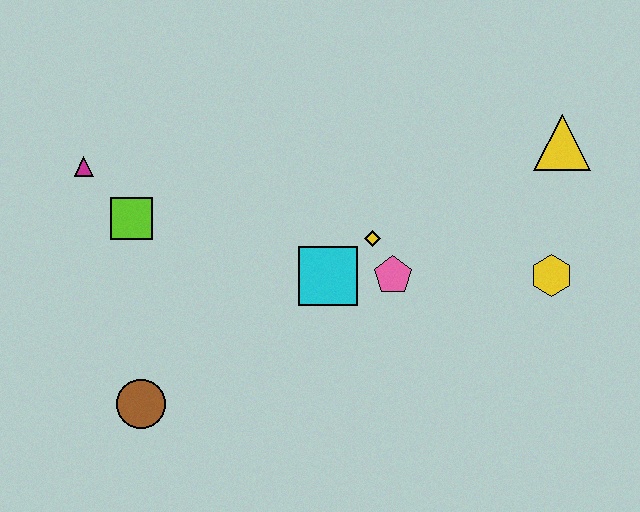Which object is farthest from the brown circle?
The yellow triangle is farthest from the brown circle.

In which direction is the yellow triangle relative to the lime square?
The yellow triangle is to the right of the lime square.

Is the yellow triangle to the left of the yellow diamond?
No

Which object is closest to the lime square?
The magenta triangle is closest to the lime square.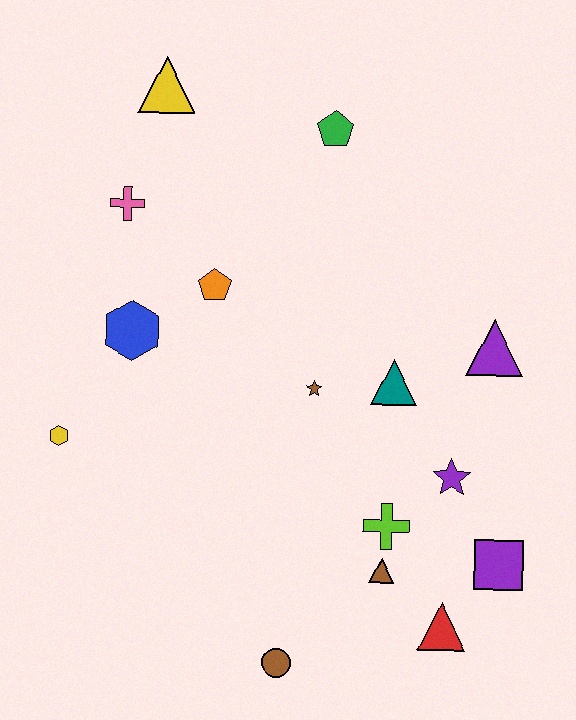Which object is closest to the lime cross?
The brown triangle is closest to the lime cross.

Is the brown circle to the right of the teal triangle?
No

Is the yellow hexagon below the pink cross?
Yes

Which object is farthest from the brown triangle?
The yellow triangle is farthest from the brown triangle.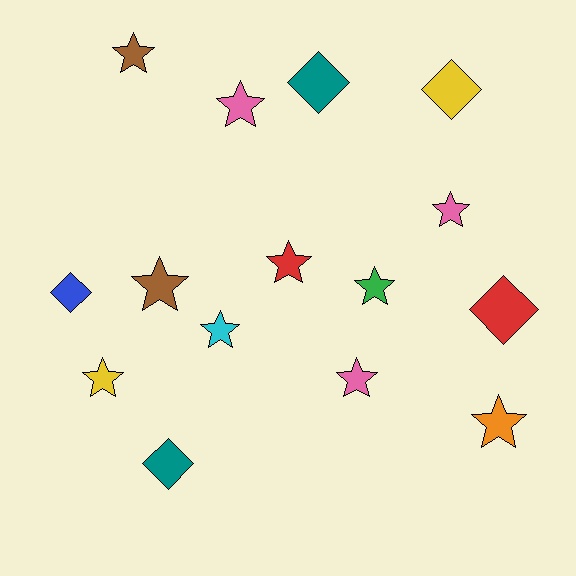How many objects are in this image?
There are 15 objects.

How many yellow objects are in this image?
There are 2 yellow objects.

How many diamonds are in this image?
There are 5 diamonds.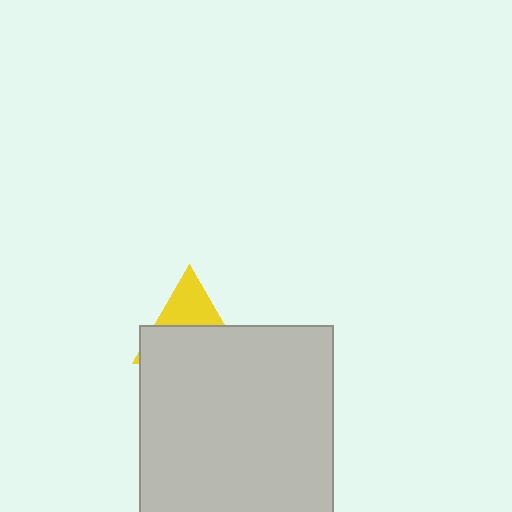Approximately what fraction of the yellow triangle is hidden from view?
Roughly 61% of the yellow triangle is hidden behind the light gray square.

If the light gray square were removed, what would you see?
You would see the complete yellow triangle.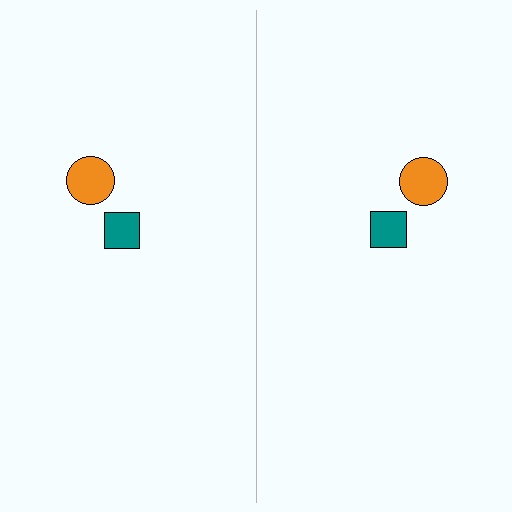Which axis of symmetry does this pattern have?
The pattern has a vertical axis of symmetry running through the center of the image.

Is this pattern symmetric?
Yes, this pattern has bilateral (reflection) symmetry.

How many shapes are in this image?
There are 4 shapes in this image.